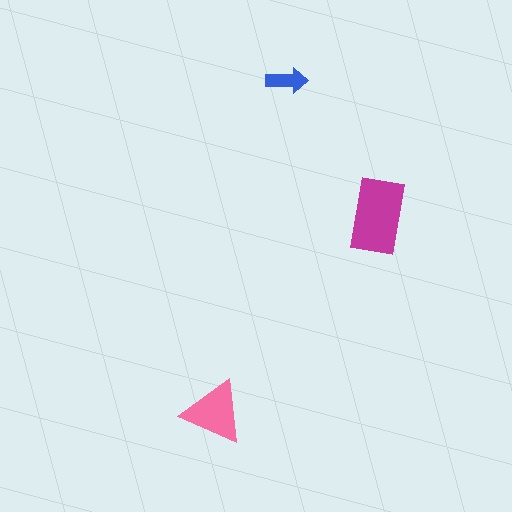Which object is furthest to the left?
The pink triangle is leftmost.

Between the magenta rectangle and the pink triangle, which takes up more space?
The magenta rectangle.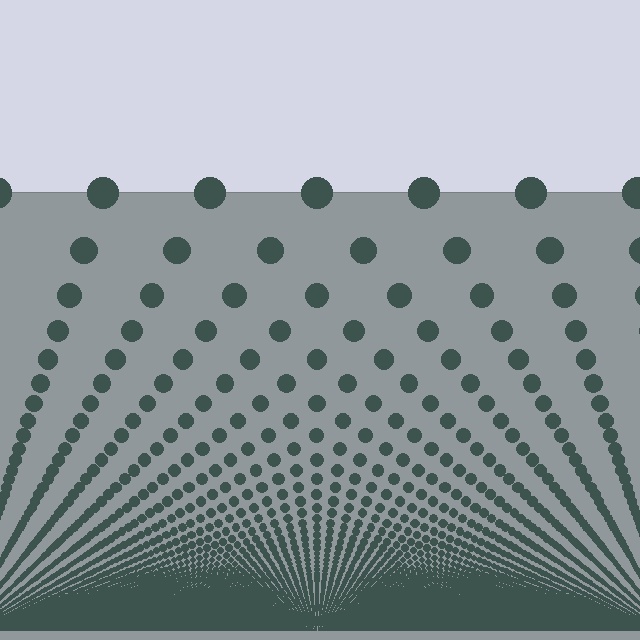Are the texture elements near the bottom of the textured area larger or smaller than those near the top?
Smaller. The gradient is inverted — elements near the bottom are smaller and denser.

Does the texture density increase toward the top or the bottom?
Density increases toward the bottom.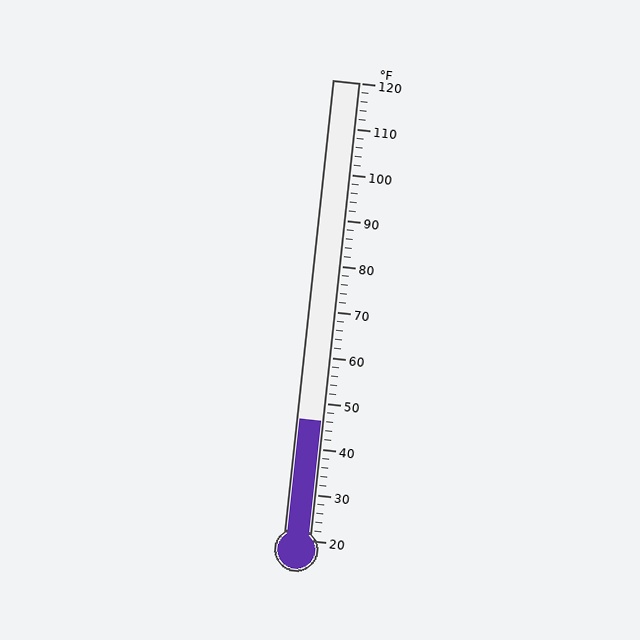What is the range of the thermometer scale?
The thermometer scale ranges from 20°F to 120°F.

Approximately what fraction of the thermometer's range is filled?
The thermometer is filled to approximately 25% of its range.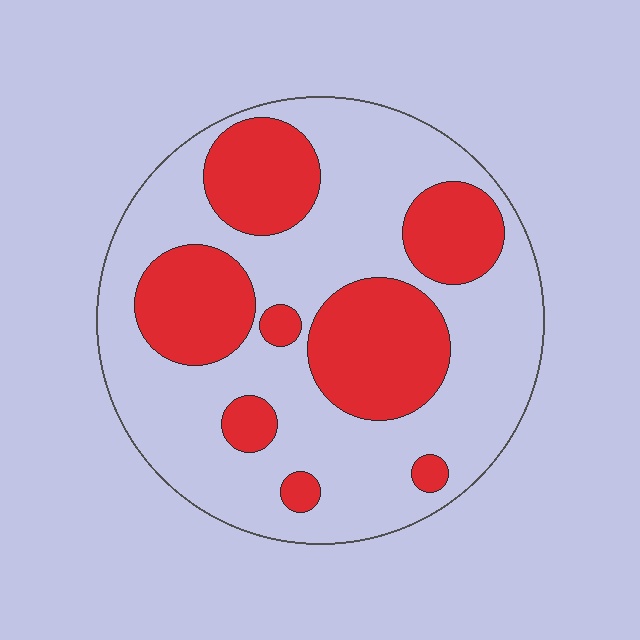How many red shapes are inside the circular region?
8.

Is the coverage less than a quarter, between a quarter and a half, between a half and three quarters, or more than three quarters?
Between a quarter and a half.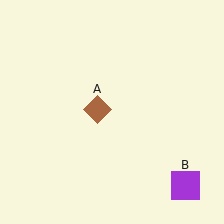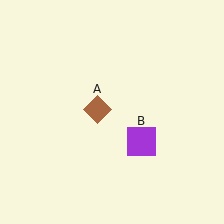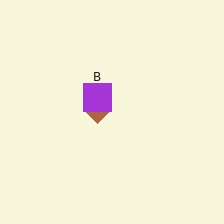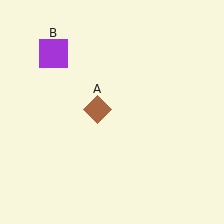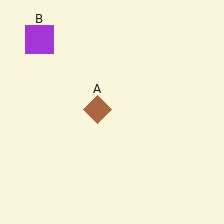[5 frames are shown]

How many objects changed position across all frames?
1 object changed position: purple square (object B).